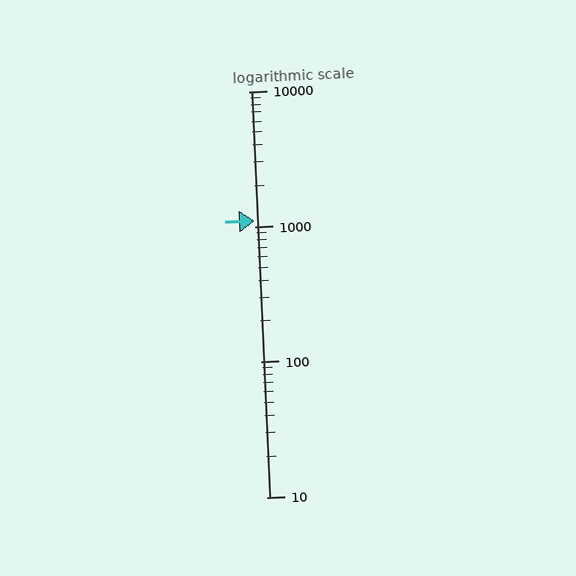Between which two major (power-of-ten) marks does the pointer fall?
The pointer is between 1000 and 10000.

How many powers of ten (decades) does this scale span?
The scale spans 3 decades, from 10 to 10000.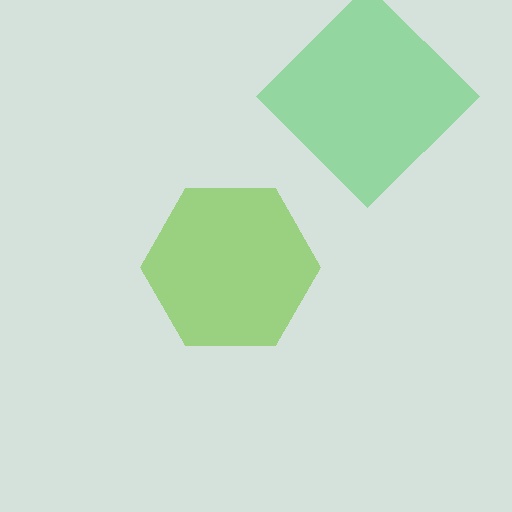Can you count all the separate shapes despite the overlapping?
Yes, there are 2 separate shapes.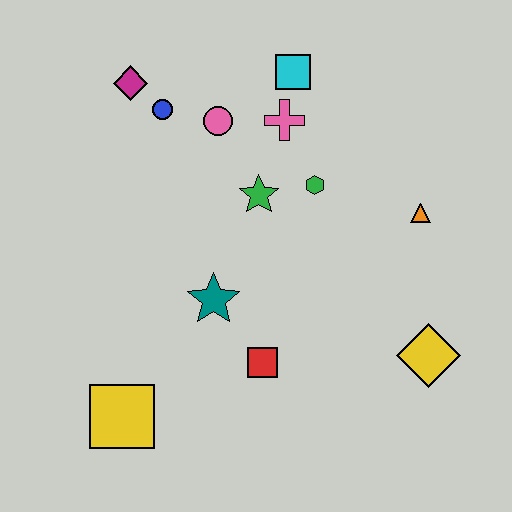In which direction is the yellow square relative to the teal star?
The yellow square is below the teal star.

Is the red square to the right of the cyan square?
No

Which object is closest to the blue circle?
The magenta diamond is closest to the blue circle.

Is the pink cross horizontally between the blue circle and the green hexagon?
Yes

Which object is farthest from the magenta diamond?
The yellow diamond is farthest from the magenta diamond.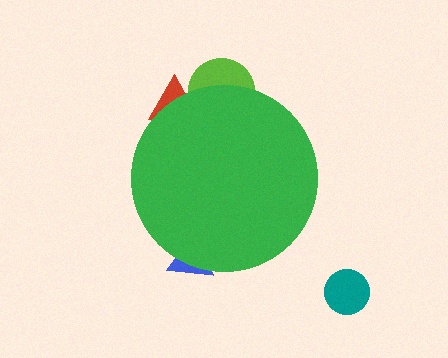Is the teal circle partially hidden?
No, the teal circle is fully visible.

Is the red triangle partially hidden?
Yes, the red triangle is partially hidden behind the green circle.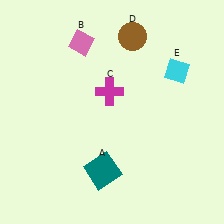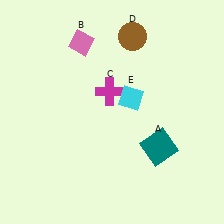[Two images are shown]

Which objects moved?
The objects that moved are: the teal square (A), the cyan diamond (E).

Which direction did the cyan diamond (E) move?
The cyan diamond (E) moved left.